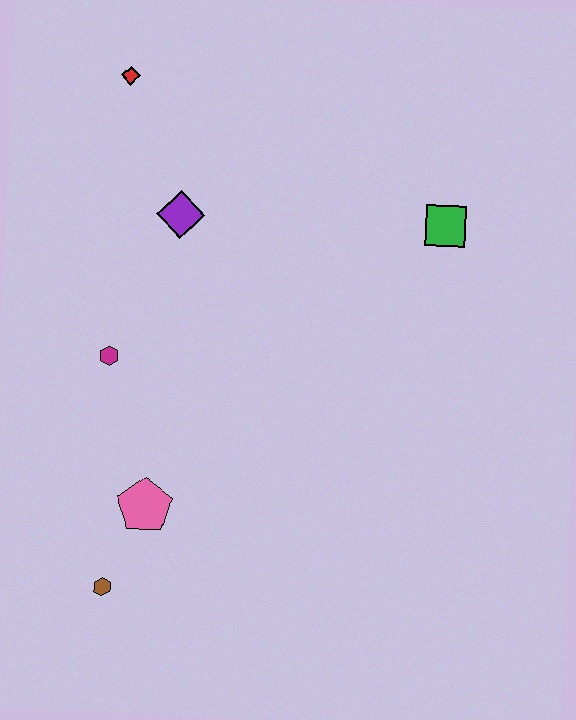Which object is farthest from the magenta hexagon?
The green square is farthest from the magenta hexagon.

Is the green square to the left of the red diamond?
No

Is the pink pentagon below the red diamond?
Yes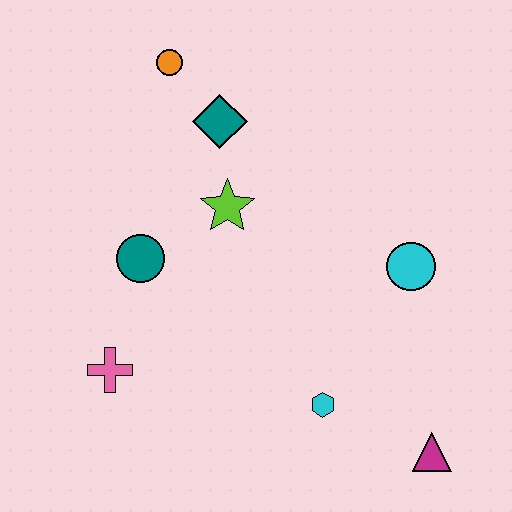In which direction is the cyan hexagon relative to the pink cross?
The cyan hexagon is to the right of the pink cross.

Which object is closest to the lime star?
The teal diamond is closest to the lime star.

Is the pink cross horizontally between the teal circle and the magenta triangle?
No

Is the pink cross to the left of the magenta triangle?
Yes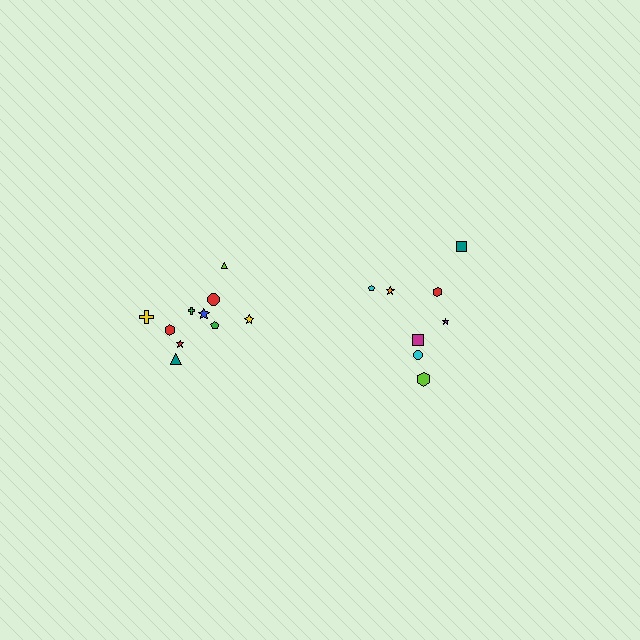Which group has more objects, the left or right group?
The left group.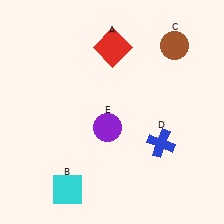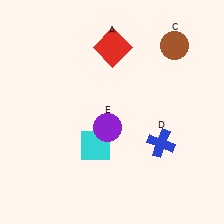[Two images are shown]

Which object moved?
The cyan square (B) moved up.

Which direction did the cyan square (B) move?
The cyan square (B) moved up.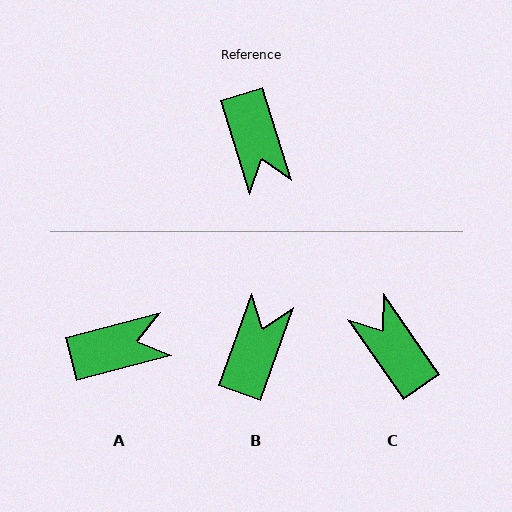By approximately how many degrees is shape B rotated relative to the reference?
Approximately 143 degrees counter-clockwise.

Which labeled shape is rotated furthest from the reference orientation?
C, about 162 degrees away.